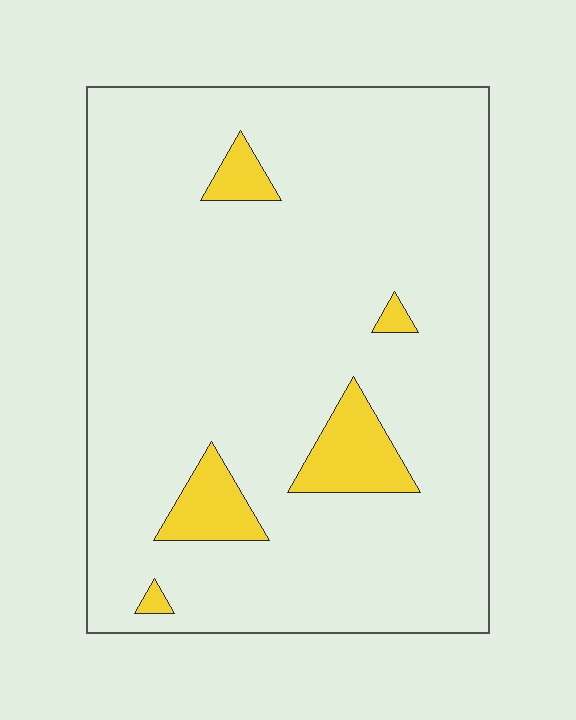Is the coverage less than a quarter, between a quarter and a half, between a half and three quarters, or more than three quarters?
Less than a quarter.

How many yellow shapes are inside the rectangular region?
5.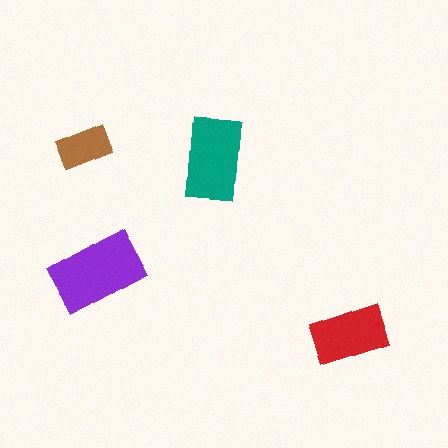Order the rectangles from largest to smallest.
the purple one, the teal one, the red one, the brown one.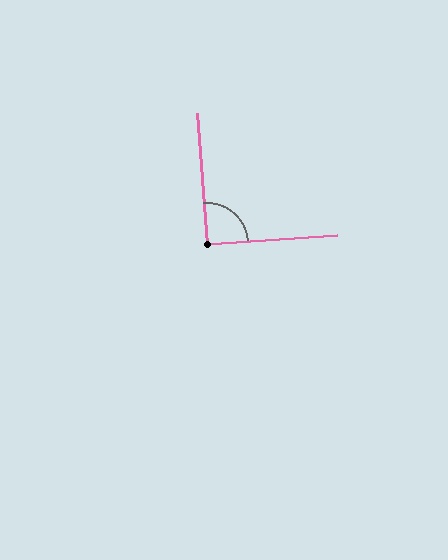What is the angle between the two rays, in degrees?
Approximately 90 degrees.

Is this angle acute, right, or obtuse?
It is approximately a right angle.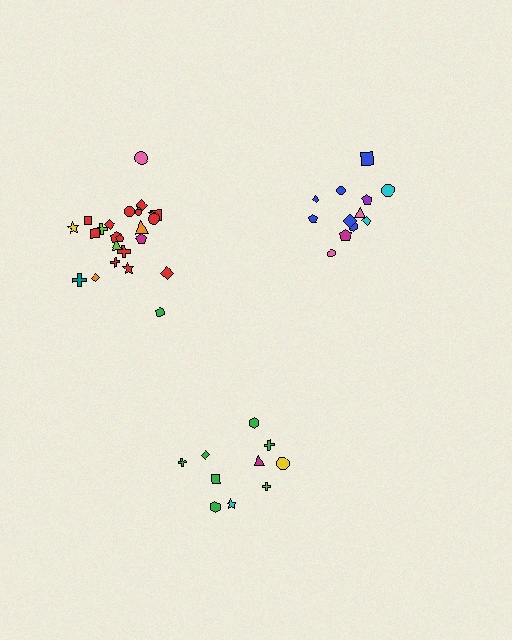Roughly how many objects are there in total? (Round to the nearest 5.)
Roughly 45 objects in total.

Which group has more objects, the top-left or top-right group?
The top-left group.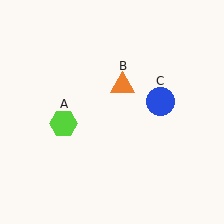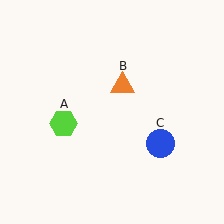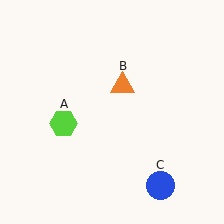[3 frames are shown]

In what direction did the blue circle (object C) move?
The blue circle (object C) moved down.